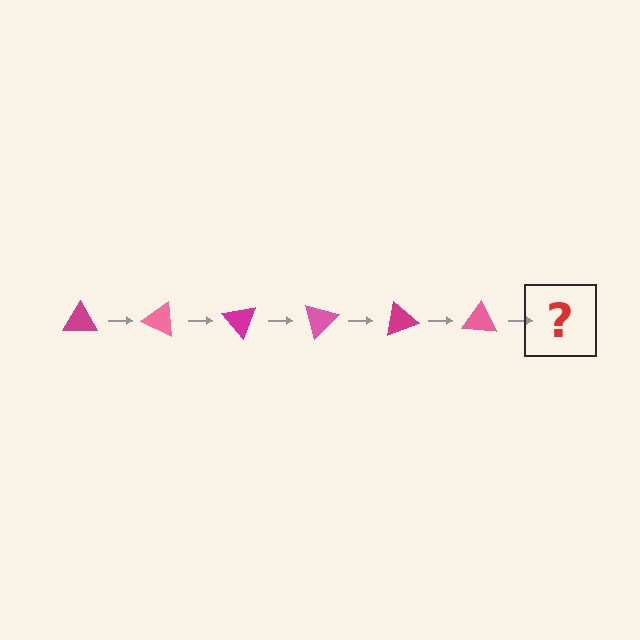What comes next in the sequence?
The next element should be a magenta triangle, rotated 150 degrees from the start.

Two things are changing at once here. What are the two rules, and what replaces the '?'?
The two rules are that it rotates 25 degrees each step and the color cycles through magenta and pink. The '?' should be a magenta triangle, rotated 150 degrees from the start.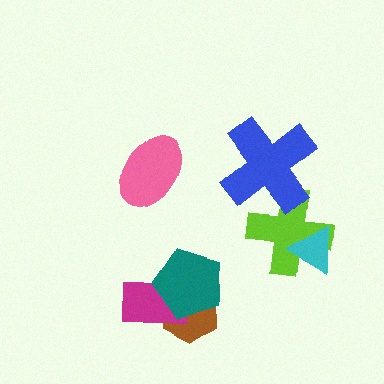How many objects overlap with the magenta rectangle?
2 objects overlap with the magenta rectangle.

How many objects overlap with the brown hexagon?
2 objects overlap with the brown hexagon.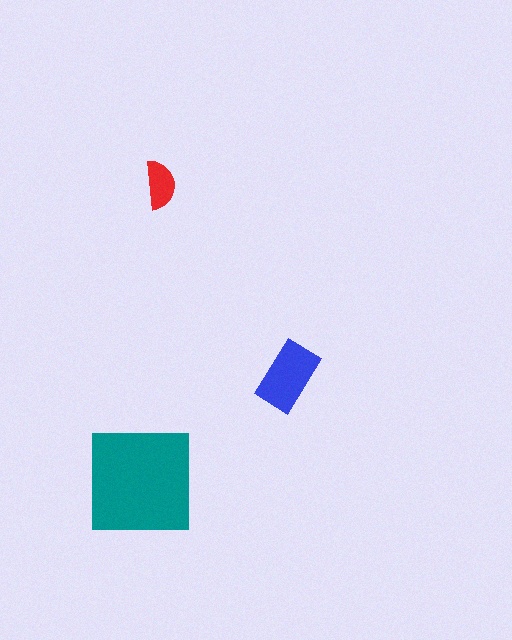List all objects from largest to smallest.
The teal square, the blue rectangle, the red semicircle.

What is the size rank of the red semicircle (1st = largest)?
3rd.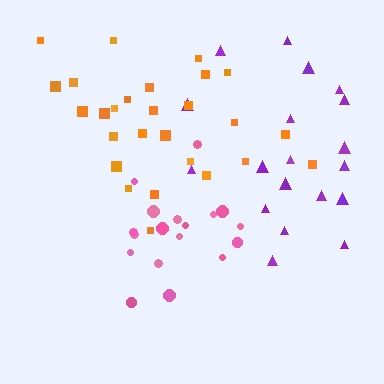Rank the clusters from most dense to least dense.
pink, orange, purple.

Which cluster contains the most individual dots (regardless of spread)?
Orange (27).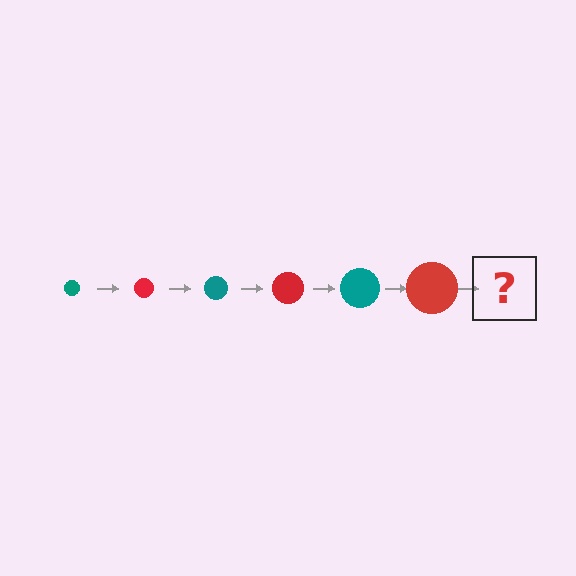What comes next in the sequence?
The next element should be a teal circle, larger than the previous one.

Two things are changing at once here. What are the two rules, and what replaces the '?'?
The two rules are that the circle grows larger each step and the color cycles through teal and red. The '?' should be a teal circle, larger than the previous one.